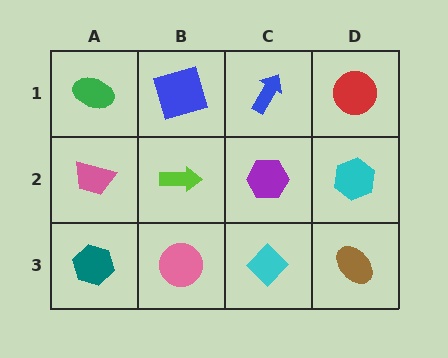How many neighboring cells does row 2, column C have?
4.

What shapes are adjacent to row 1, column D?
A cyan hexagon (row 2, column D), a blue arrow (row 1, column C).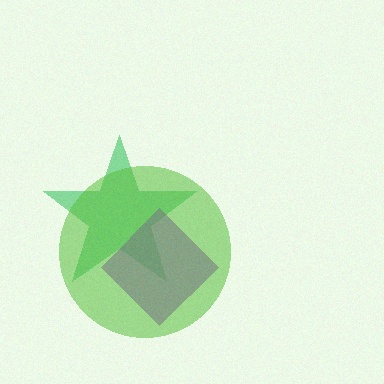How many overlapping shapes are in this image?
There are 3 overlapping shapes in the image.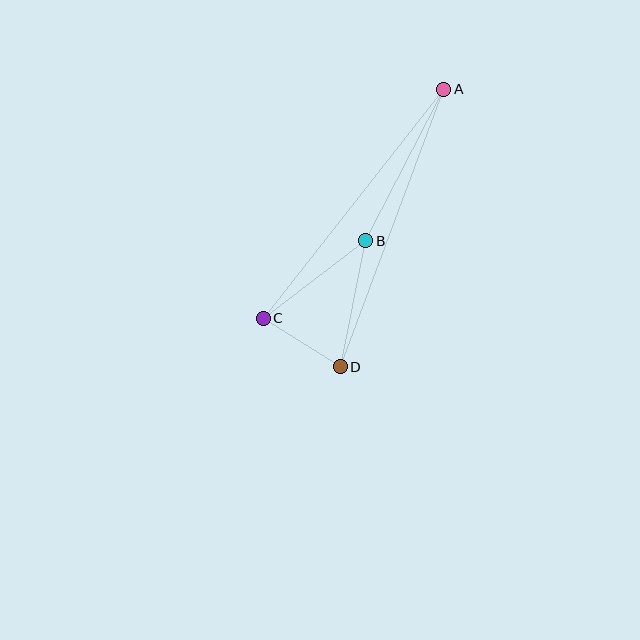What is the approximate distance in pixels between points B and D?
The distance between B and D is approximately 129 pixels.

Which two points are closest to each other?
Points C and D are closest to each other.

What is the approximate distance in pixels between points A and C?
The distance between A and C is approximately 291 pixels.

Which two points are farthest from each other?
Points A and D are farthest from each other.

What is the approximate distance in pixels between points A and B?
The distance between A and B is approximately 170 pixels.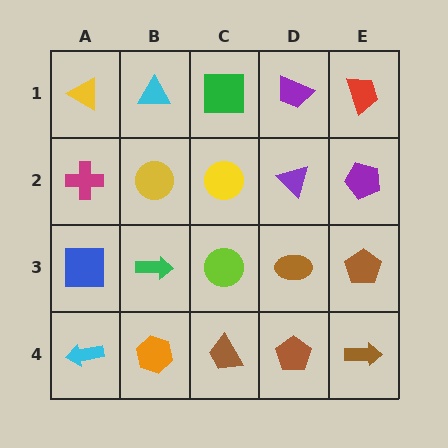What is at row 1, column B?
A cyan triangle.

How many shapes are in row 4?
5 shapes.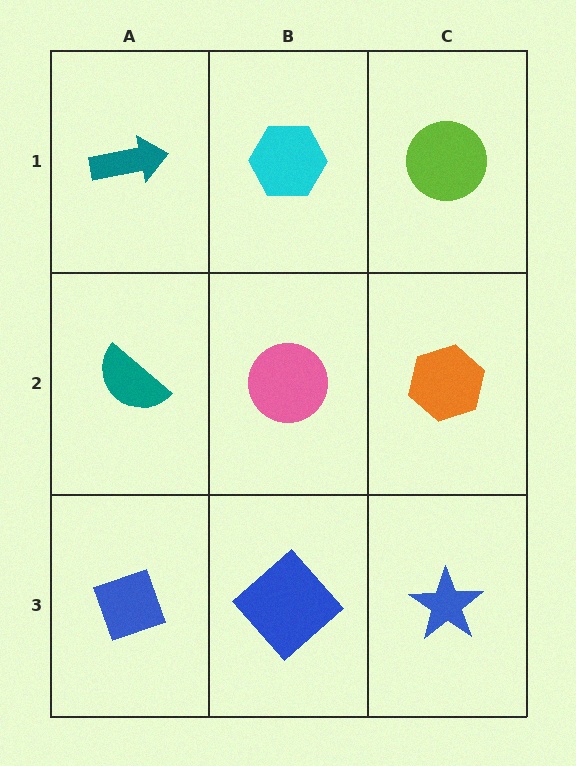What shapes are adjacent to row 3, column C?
An orange hexagon (row 2, column C), a blue diamond (row 3, column B).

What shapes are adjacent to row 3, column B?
A pink circle (row 2, column B), a blue diamond (row 3, column A), a blue star (row 3, column C).